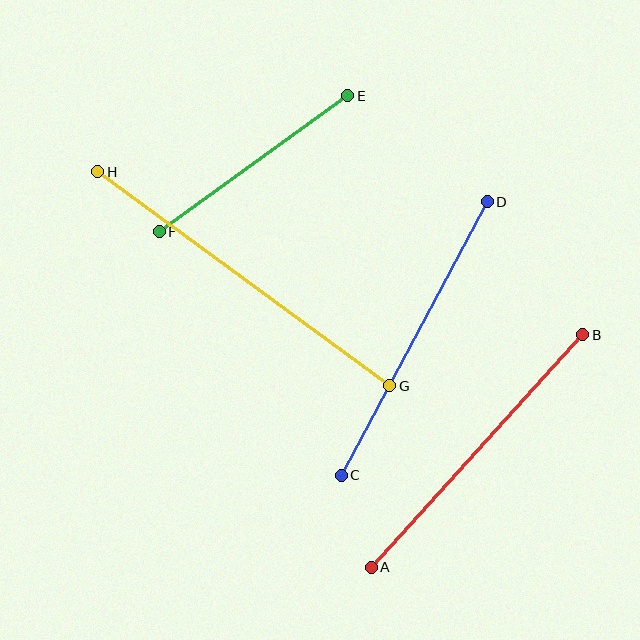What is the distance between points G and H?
The distance is approximately 362 pixels.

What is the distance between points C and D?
The distance is approximately 310 pixels.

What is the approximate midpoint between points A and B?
The midpoint is at approximately (477, 451) pixels.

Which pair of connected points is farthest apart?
Points G and H are farthest apart.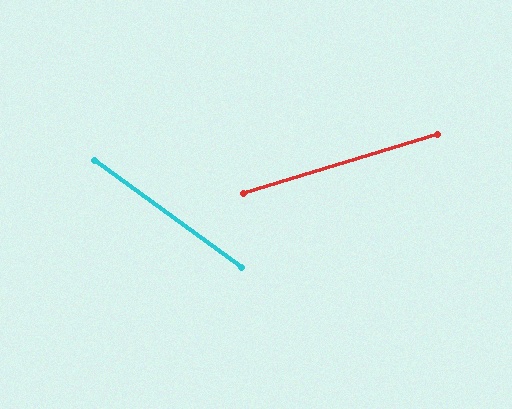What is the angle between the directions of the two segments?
Approximately 53 degrees.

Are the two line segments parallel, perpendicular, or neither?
Neither parallel nor perpendicular — they differ by about 53°.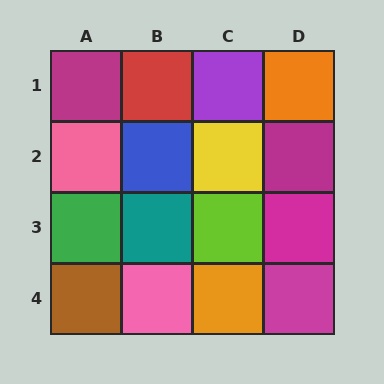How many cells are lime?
1 cell is lime.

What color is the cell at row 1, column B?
Red.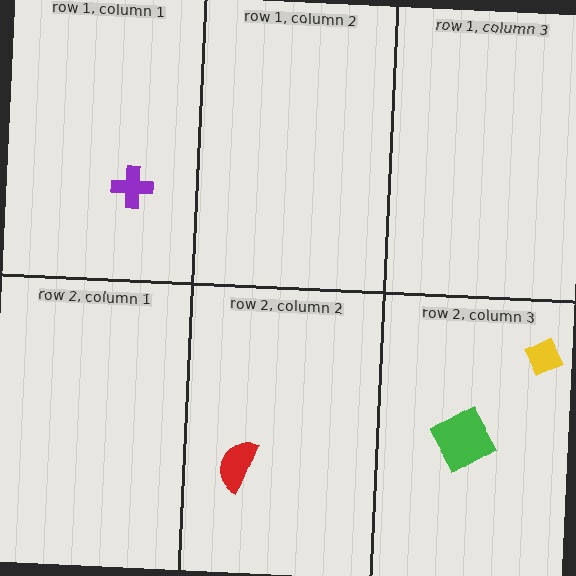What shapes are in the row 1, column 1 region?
The purple cross.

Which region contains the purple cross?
The row 1, column 1 region.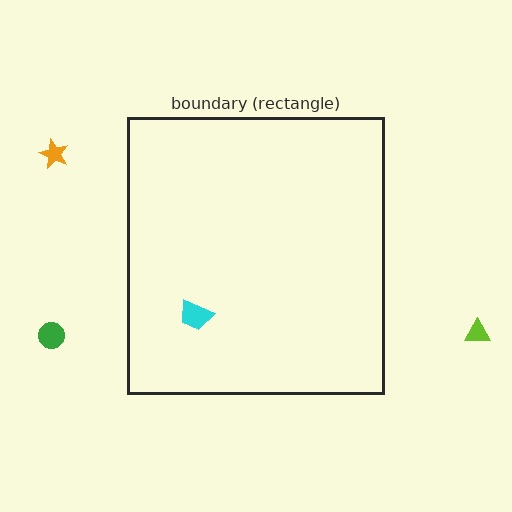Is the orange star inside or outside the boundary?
Outside.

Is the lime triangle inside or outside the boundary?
Outside.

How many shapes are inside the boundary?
1 inside, 3 outside.